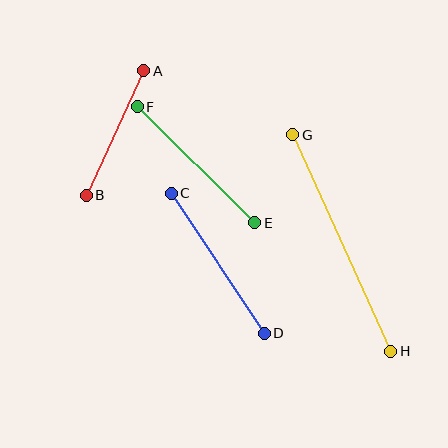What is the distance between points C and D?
The distance is approximately 168 pixels.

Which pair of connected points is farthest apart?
Points G and H are farthest apart.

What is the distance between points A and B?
The distance is approximately 137 pixels.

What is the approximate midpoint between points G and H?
The midpoint is at approximately (342, 243) pixels.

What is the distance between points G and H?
The distance is approximately 237 pixels.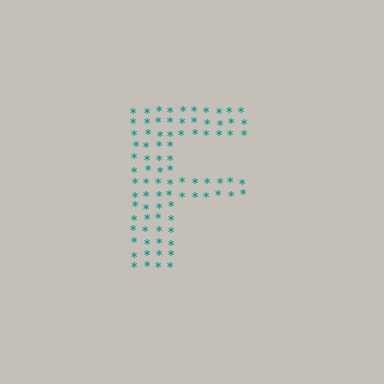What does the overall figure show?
The overall figure shows the letter F.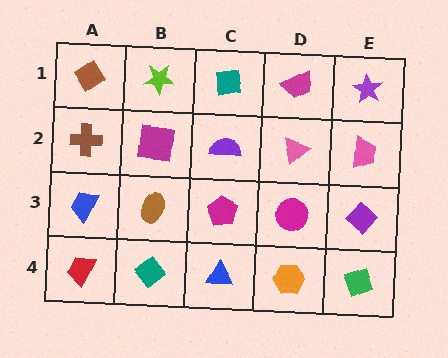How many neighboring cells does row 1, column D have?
3.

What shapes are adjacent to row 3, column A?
A brown cross (row 2, column A), a red trapezoid (row 4, column A), a brown ellipse (row 3, column B).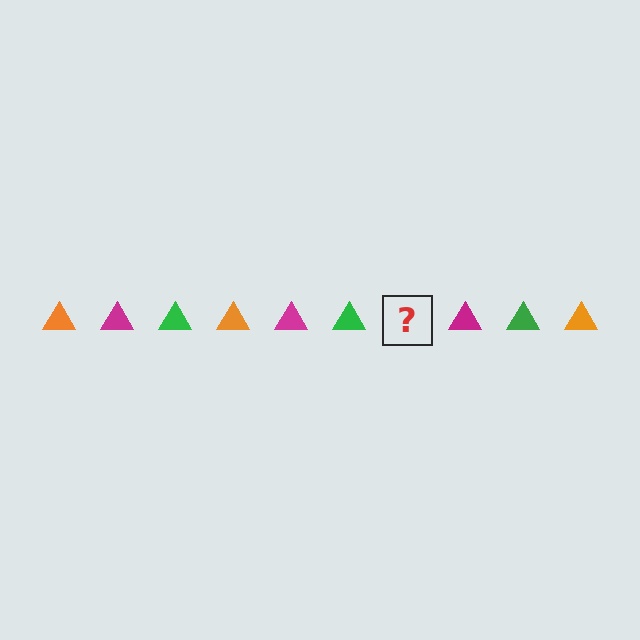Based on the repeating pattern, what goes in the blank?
The blank should be an orange triangle.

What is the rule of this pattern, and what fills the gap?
The rule is that the pattern cycles through orange, magenta, green triangles. The gap should be filled with an orange triangle.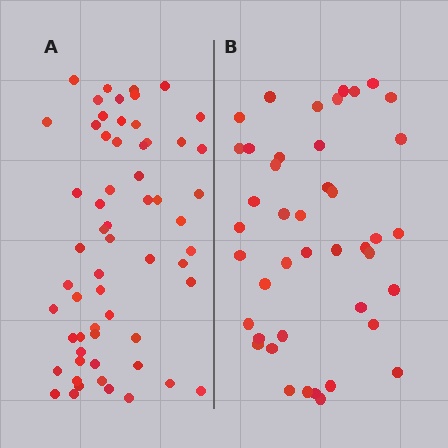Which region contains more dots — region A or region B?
Region A (the left region) has more dots.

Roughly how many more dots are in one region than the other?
Region A has approximately 15 more dots than region B.